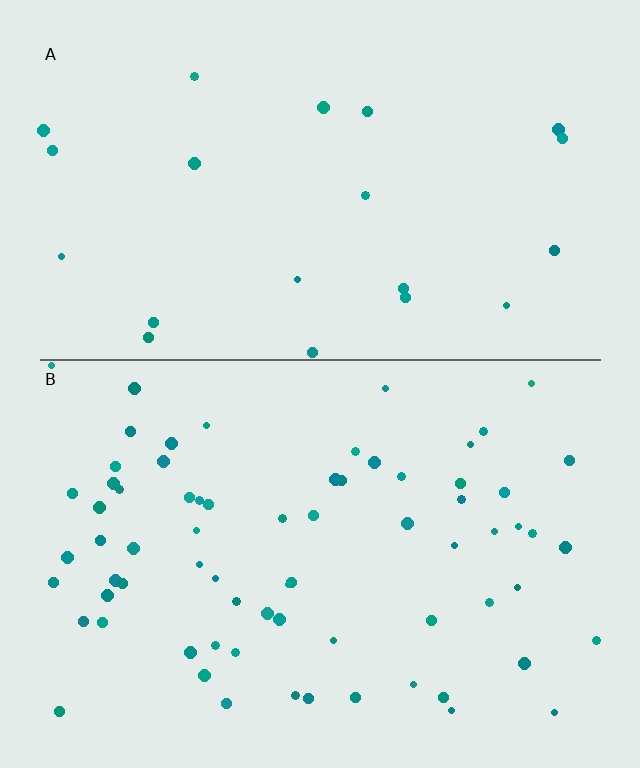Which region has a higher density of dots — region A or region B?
B (the bottom).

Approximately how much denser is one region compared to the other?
Approximately 3.4× — region B over region A.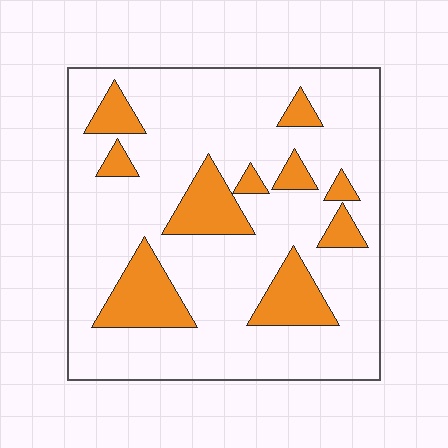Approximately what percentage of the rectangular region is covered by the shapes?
Approximately 20%.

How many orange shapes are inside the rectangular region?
10.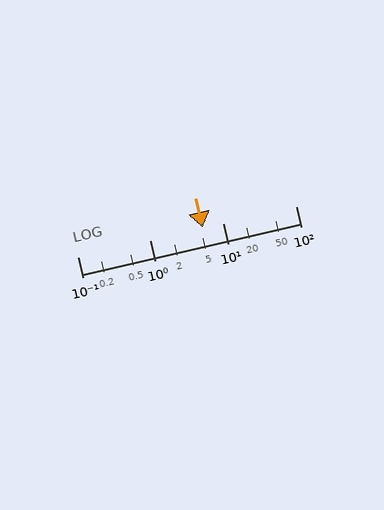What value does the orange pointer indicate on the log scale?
The pointer indicates approximately 5.3.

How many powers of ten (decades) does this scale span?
The scale spans 3 decades, from 0.1 to 100.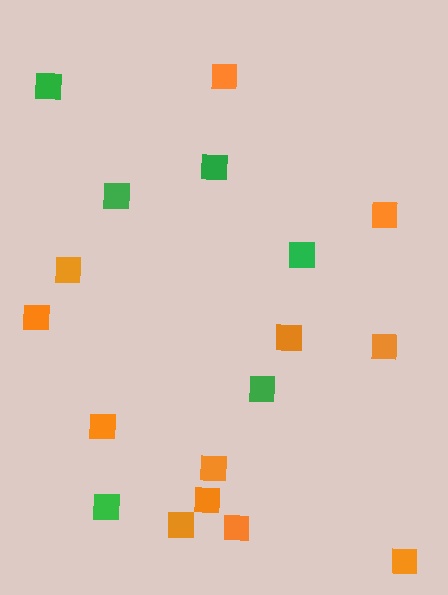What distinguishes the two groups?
There are 2 groups: one group of green squares (6) and one group of orange squares (12).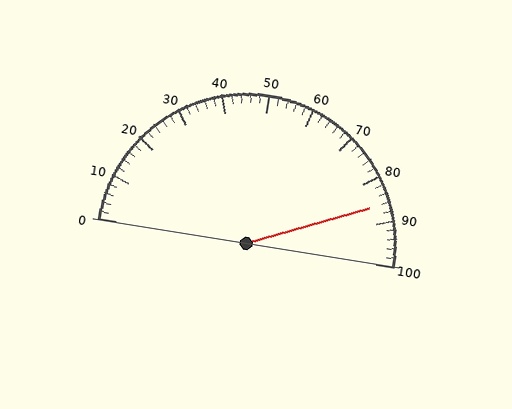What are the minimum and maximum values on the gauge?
The gauge ranges from 0 to 100.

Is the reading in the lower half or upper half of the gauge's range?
The reading is in the upper half of the range (0 to 100).